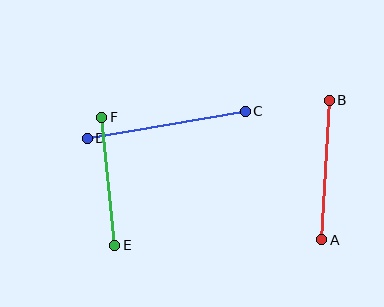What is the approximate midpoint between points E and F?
The midpoint is at approximately (108, 181) pixels.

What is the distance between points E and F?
The distance is approximately 129 pixels.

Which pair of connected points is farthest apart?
Points C and D are farthest apart.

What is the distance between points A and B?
The distance is approximately 140 pixels.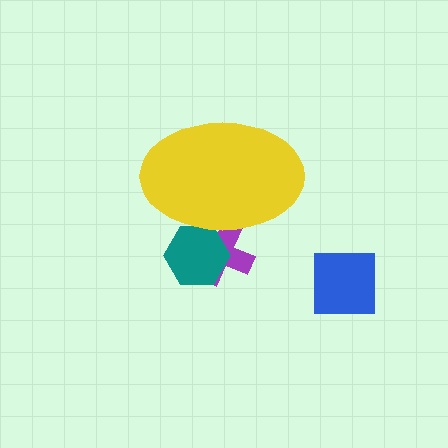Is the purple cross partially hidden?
Yes, the purple cross is partially hidden behind the yellow ellipse.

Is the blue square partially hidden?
No, the blue square is fully visible.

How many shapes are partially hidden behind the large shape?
2 shapes are partially hidden.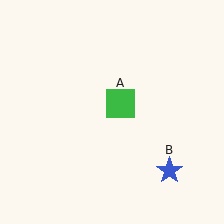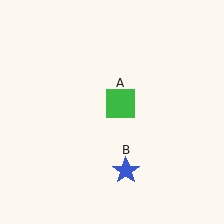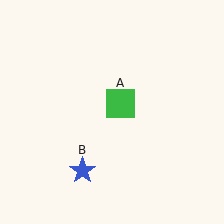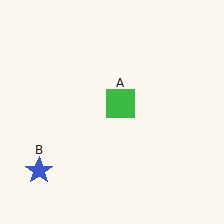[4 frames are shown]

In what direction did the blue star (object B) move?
The blue star (object B) moved left.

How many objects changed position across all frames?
1 object changed position: blue star (object B).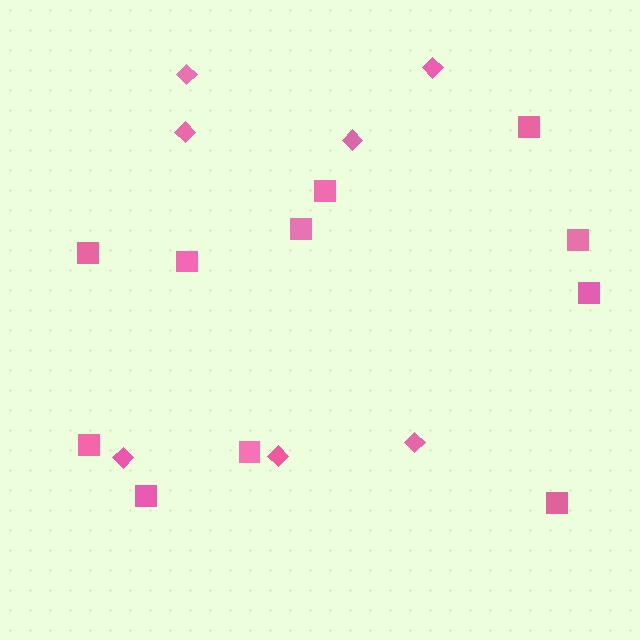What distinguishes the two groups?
There are 2 groups: one group of squares (11) and one group of diamonds (7).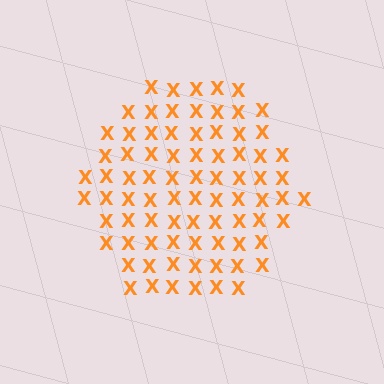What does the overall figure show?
The overall figure shows a hexagon.